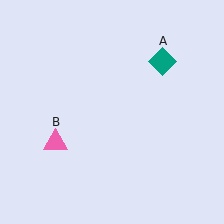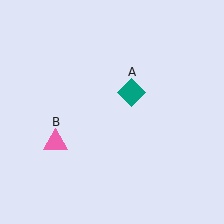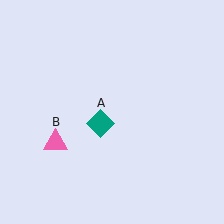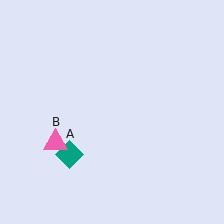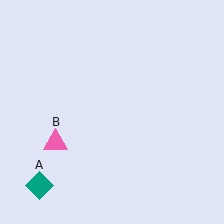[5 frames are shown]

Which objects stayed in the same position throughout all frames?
Pink triangle (object B) remained stationary.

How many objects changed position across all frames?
1 object changed position: teal diamond (object A).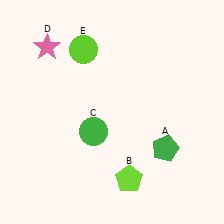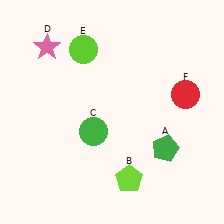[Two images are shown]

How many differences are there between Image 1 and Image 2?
There is 1 difference between the two images.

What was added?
A red circle (F) was added in Image 2.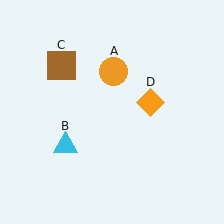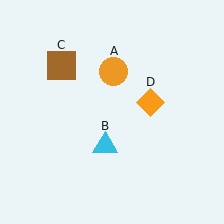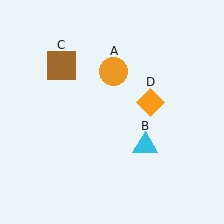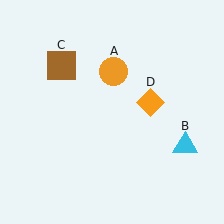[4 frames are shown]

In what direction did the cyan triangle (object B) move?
The cyan triangle (object B) moved right.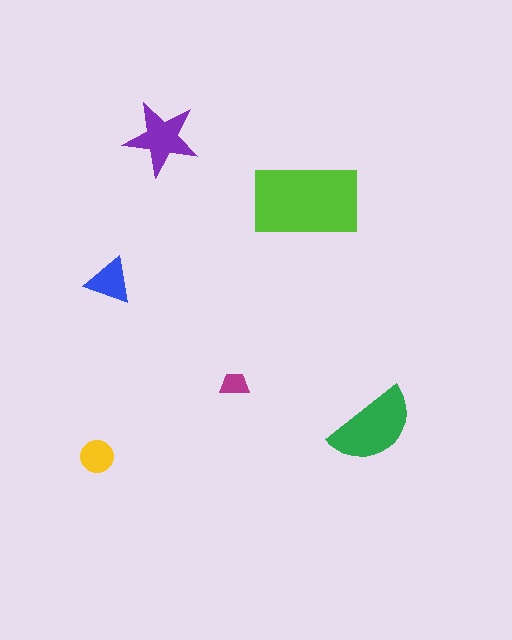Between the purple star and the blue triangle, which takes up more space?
The purple star.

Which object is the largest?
The lime rectangle.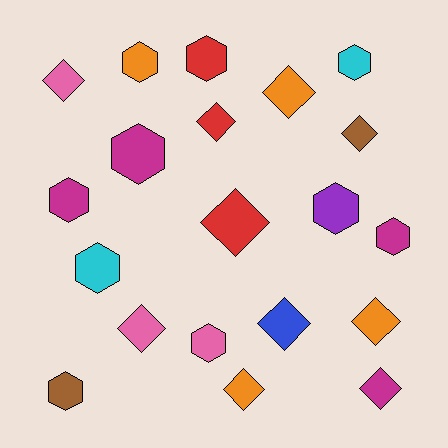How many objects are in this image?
There are 20 objects.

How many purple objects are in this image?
There is 1 purple object.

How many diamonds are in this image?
There are 10 diamonds.